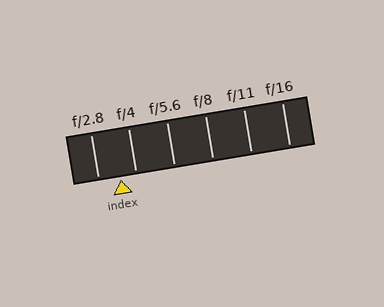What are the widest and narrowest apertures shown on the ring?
The widest aperture shown is f/2.8 and the narrowest is f/16.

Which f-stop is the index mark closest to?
The index mark is closest to f/4.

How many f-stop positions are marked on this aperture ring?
There are 6 f-stop positions marked.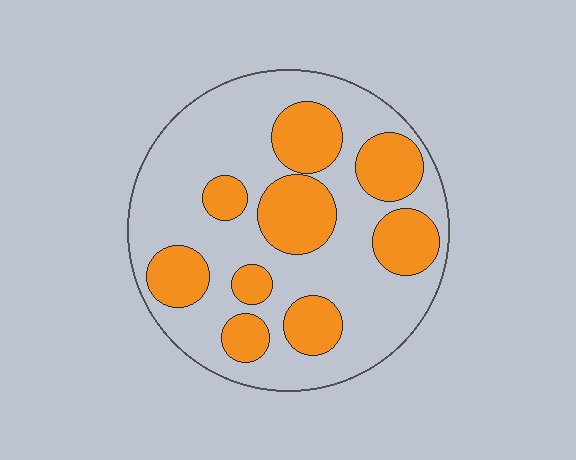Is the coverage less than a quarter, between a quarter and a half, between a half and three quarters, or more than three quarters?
Between a quarter and a half.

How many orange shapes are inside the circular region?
9.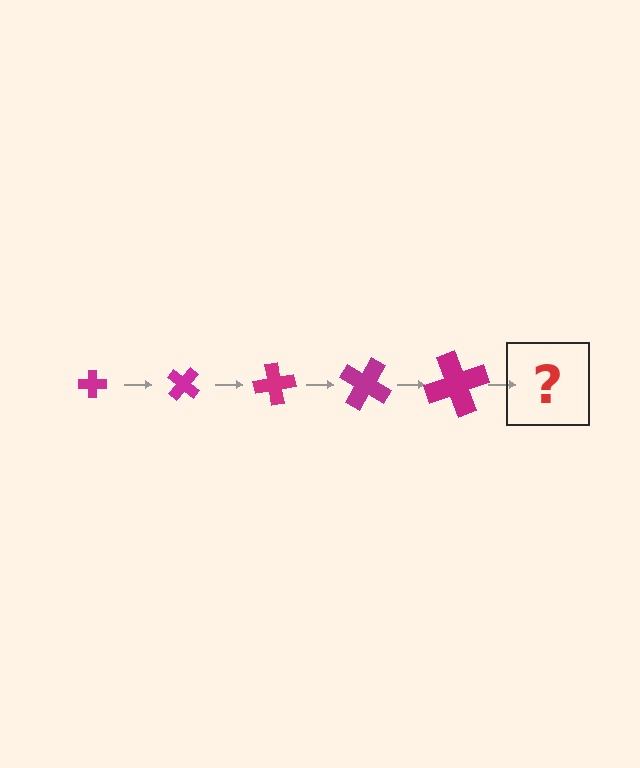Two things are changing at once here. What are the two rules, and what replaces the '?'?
The two rules are that the cross grows larger each step and it rotates 40 degrees each step. The '?' should be a cross, larger than the previous one and rotated 200 degrees from the start.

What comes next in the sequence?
The next element should be a cross, larger than the previous one and rotated 200 degrees from the start.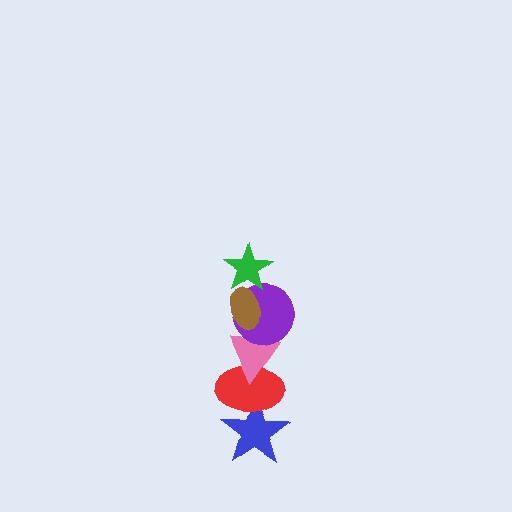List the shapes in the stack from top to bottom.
From top to bottom: the green star, the brown ellipse, the purple circle, the pink triangle, the red ellipse, the blue star.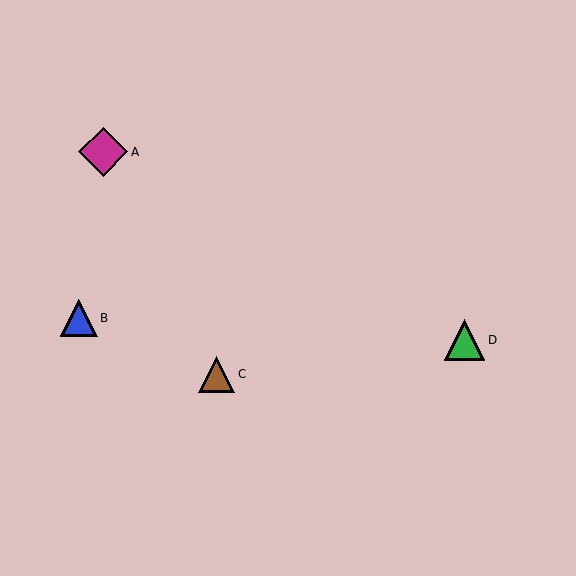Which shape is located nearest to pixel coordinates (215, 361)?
The brown triangle (labeled C) at (217, 374) is nearest to that location.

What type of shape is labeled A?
Shape A is a magenta diamond.